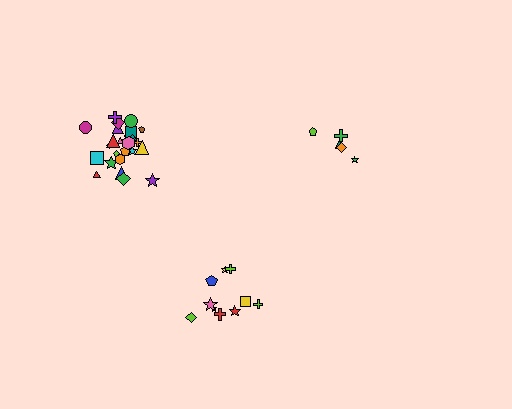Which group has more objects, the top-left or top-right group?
The top-left group.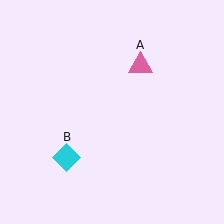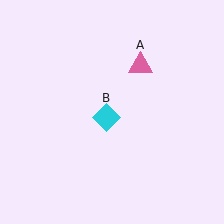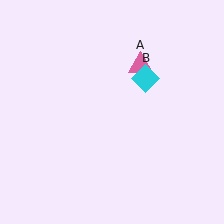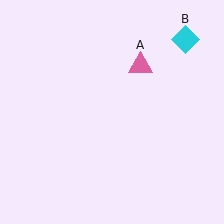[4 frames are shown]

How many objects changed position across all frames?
1 object changed position: cyan diamond (object B).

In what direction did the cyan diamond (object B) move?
The cyan diamond (object B) moved up and to the right.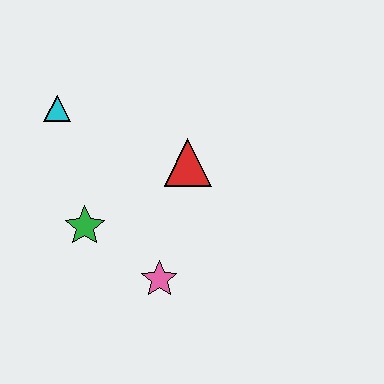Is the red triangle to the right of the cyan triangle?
Yes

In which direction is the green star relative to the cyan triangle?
The green star is below the cyan triangle.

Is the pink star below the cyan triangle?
Yes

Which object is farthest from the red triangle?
The cyan triangle is farthest from the red triangle.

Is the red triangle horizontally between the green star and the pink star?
No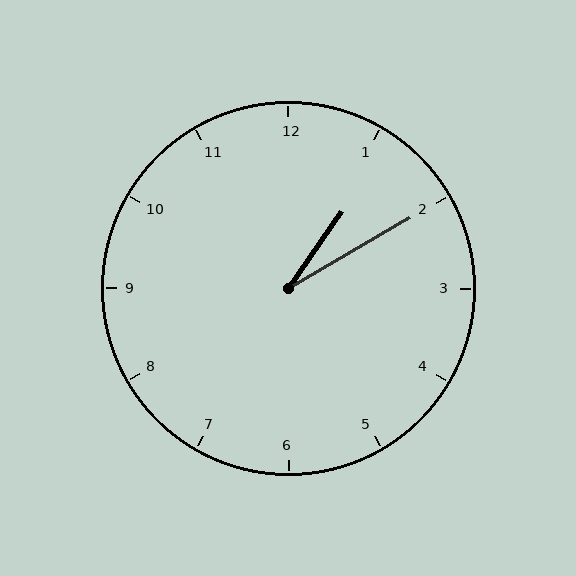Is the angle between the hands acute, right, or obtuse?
It is acute.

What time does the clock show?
1:10.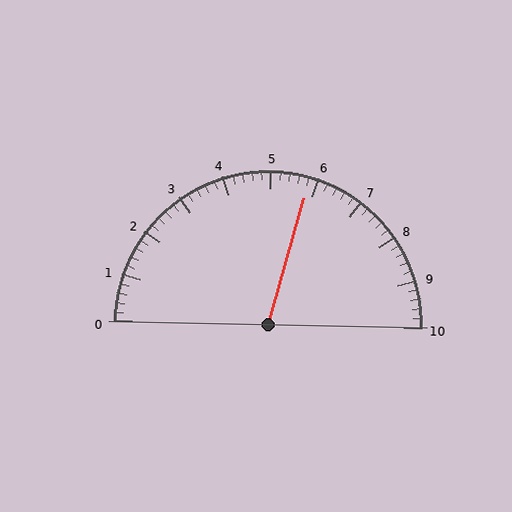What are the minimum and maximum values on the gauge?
The gauge ranges from 0 to 10.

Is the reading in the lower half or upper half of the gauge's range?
The reading is in the upper half of the range (0 to 10).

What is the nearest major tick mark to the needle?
The nearest major tick mark is 6.